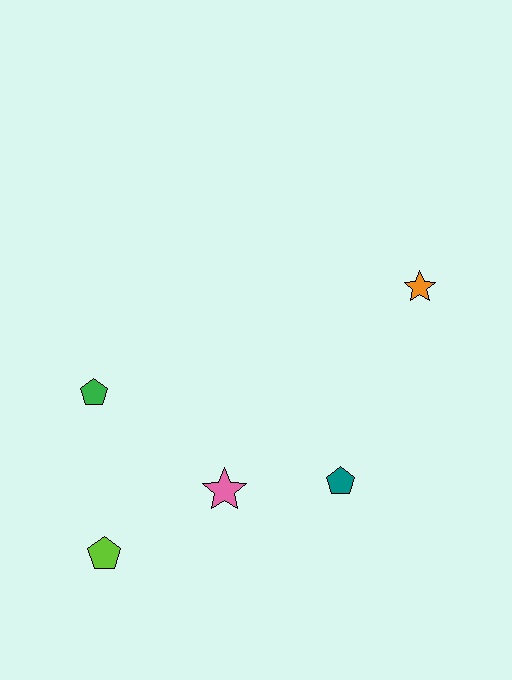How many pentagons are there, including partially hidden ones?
There are 3 pentagons.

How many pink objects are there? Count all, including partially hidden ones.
There is 1 pink object.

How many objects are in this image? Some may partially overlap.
There are 5 objects.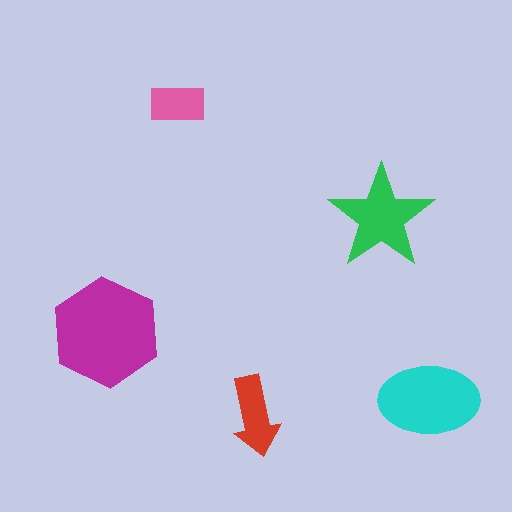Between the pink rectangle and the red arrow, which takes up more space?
The red arrow.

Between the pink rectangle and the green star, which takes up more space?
The green star.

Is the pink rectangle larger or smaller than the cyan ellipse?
Smaller.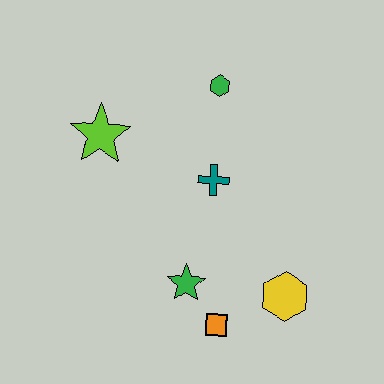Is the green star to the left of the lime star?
No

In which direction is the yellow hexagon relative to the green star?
The yellow hexagon is to the right of the green star.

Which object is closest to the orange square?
The green star is closest to the orange square.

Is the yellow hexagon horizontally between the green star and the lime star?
No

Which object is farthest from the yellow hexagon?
The lime star is farthest from the yellow hexagon.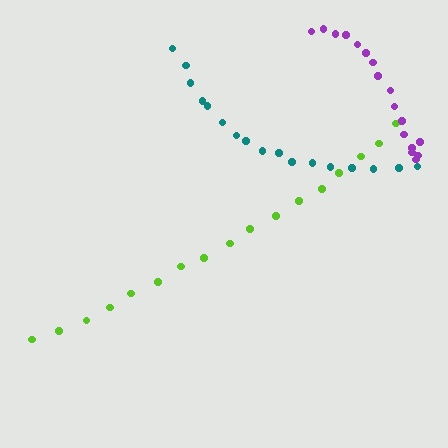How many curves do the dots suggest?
There are 3 distinct paths.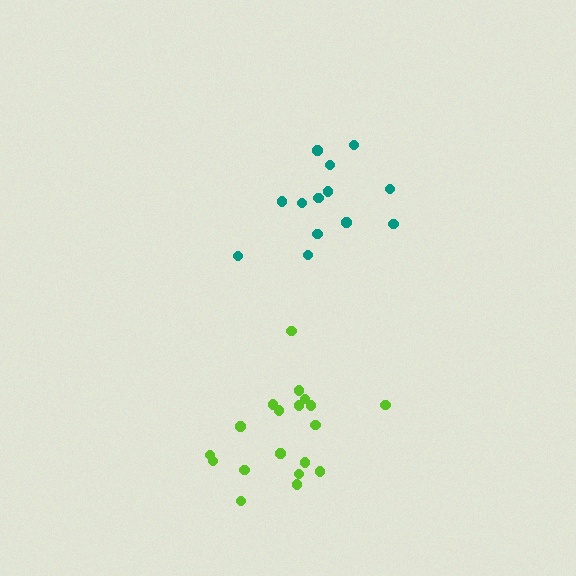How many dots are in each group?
Group 1: 19 dots, Group 2: 13 dots (32 total).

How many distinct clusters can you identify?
There are 2 distinct clusters.